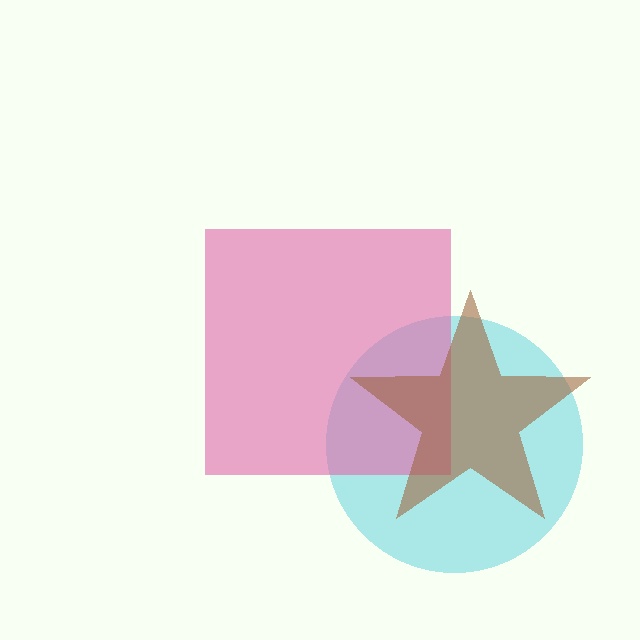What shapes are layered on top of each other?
The layered shapes are: a cyan circle, a pink square, a brown star.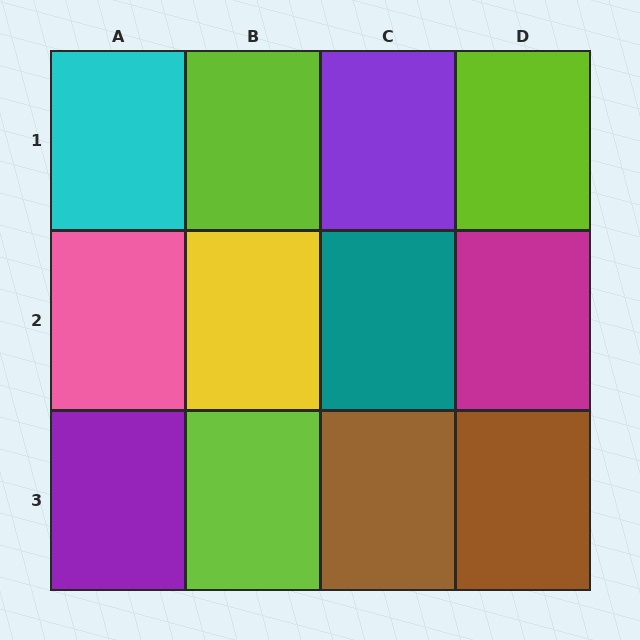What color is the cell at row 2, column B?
Yellow.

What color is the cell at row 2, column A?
Pink.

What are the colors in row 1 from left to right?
Cyan, lime, purple, lime.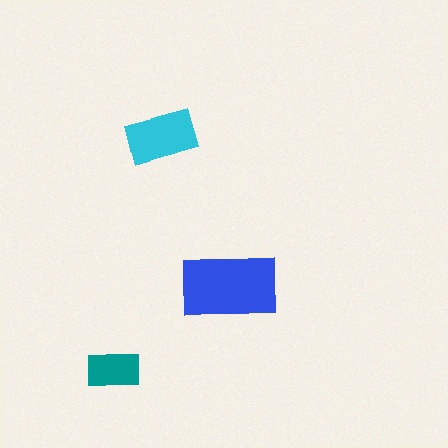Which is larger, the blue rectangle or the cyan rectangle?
The blue one.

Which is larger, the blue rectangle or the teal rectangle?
The blue one.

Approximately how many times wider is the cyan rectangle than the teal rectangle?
About 1.5 times wider.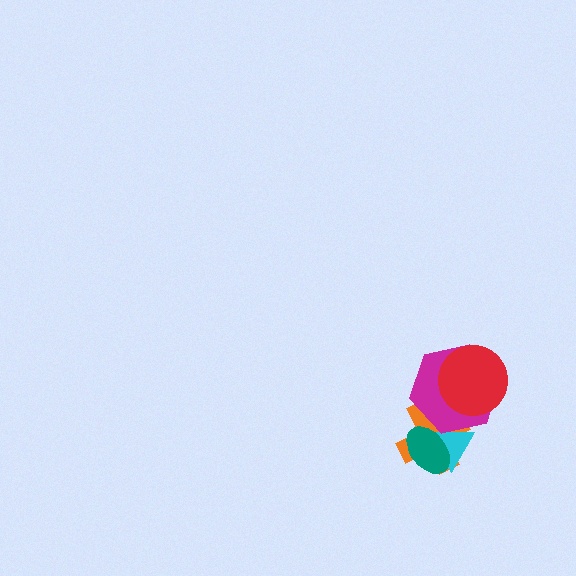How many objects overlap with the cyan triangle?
3 objects overlap with the cyan triangle.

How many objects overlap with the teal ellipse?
2 objects overlap with the teal ellipse.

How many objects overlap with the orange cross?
3 objects overlap with the orange cross.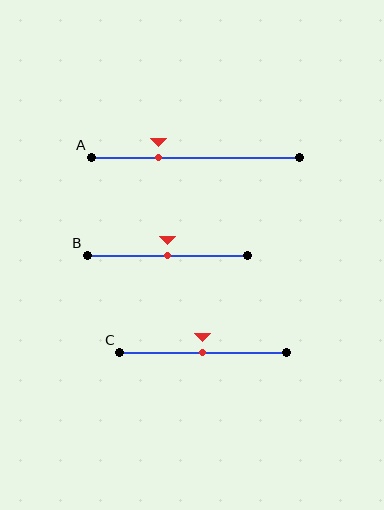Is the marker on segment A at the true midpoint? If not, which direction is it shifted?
No, the marker on segment A is shifted to the left by about 18% of the segment length.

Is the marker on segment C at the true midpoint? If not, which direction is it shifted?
Yes, the marker on segment C is at the true midpoint.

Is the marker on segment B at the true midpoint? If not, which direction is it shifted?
Yes, the marker on segment B is at the true midpoint.